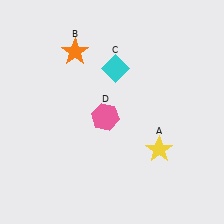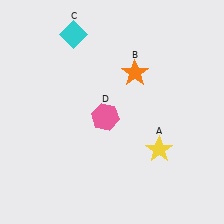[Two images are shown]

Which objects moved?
The objects that moved are: the orange star (B), the cyan diamond (C).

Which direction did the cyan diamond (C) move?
The cyan diamond (C) moved left.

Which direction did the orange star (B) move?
The orange star (B) moved right.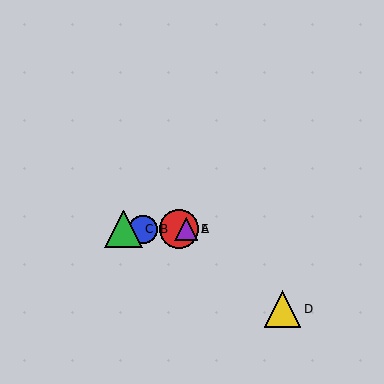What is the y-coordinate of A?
Object A is at y≈229.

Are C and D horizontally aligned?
No, C is at y≈229 and D is at y≈309.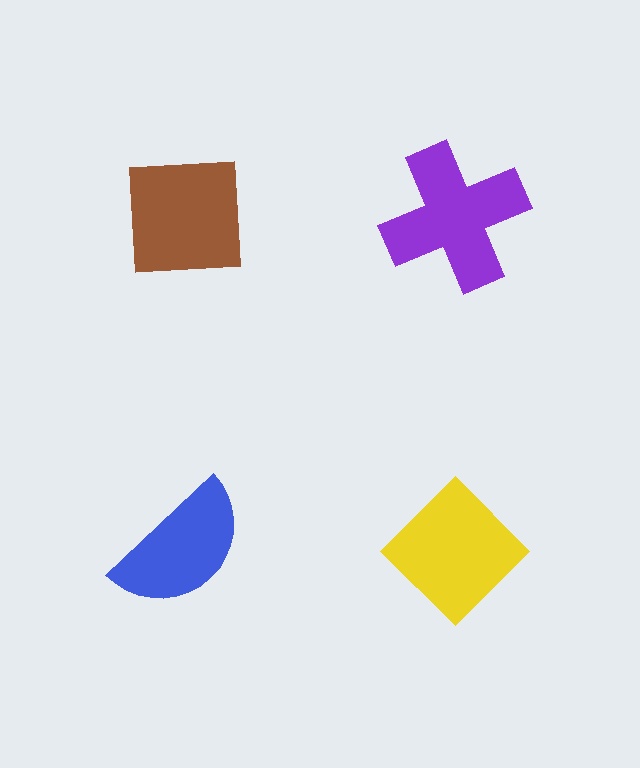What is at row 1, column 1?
A brown square.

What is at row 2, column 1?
A blue semicircle.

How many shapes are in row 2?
2 shapes.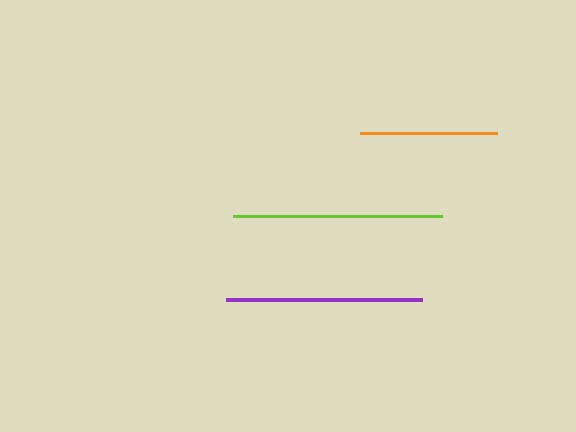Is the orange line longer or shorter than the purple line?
The purple line is longer than the orange line.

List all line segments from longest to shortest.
From longest to shortest: lime, purple, orange.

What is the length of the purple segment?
The purple segment is approximately 195 pixels long.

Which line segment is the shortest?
The orange line is the shortest at approximately 137 pixels.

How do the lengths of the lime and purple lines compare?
The lime and purple lines are approximately the same length.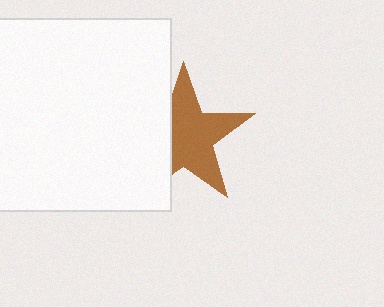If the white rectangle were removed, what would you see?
You would see the complete brown star.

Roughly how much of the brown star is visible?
Most of it is visible (roughly 67%).